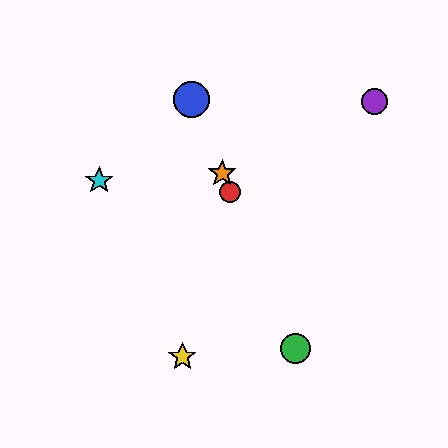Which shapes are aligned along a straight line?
The red circle, the blue circle, the green circle, the orange star are aligned along a straight line.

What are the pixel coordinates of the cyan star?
The cyan star is at (99, 180).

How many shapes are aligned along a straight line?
4 shapes (the red circle, the blue circle, the green circle, the orange star) are aligned along a straight line.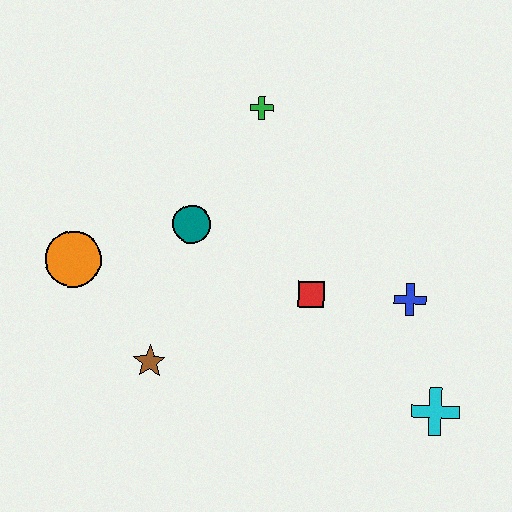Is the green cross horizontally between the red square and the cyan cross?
No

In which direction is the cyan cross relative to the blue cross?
The cyan cross is below the blue cross.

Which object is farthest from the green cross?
The cyan cross is farthest from the green cross.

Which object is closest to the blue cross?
The red square is closest to the blue cross.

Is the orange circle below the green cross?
Yes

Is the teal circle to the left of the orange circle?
No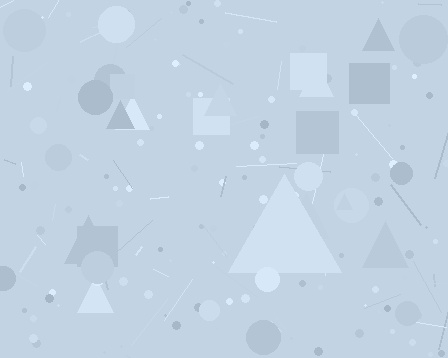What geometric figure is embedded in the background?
A triangle is embedded in the background.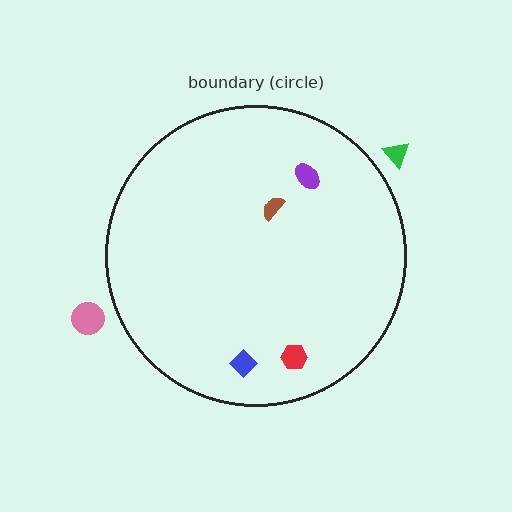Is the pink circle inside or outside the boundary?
Outside.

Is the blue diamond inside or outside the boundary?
Inside.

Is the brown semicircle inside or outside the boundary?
Inside.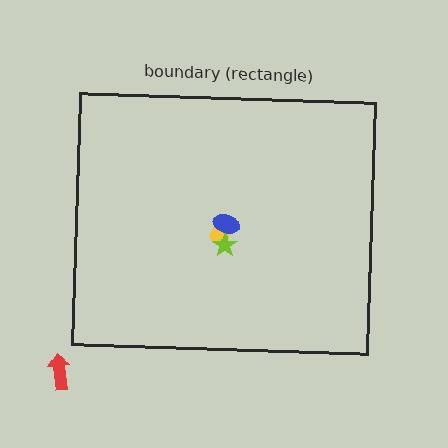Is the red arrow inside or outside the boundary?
Outside.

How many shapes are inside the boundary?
3 inside, 1 outside.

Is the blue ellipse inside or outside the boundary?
Inside.